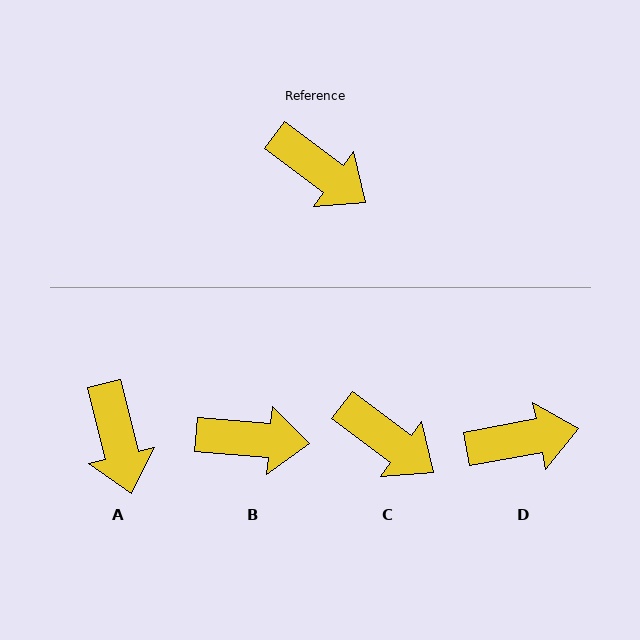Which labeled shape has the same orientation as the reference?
C.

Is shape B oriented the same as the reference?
No, it is off by about 32 degrees.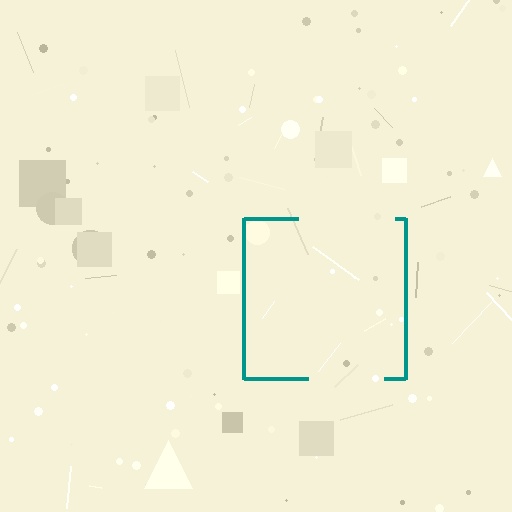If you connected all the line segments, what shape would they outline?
They would outline a square.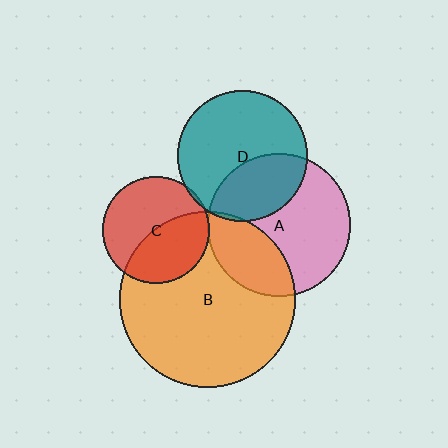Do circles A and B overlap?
Yes.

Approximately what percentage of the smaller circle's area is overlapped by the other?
Approximately 30%.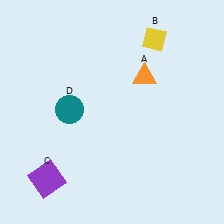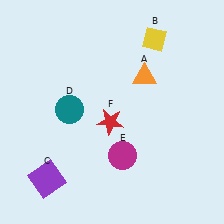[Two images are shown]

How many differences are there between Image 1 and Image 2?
There are 2 differences between the two images.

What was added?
A magenta circle (E), a red star (F) were added in Image 2.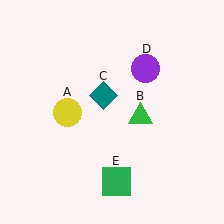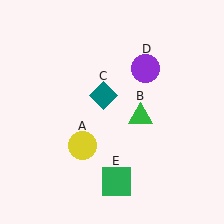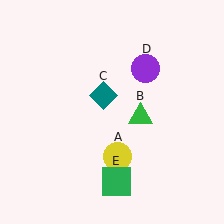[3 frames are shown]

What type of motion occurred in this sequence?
The yellow circle (object A) rotated counterclockwise around the center of the scene.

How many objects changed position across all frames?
1 object changed position: yellow circle (object A).